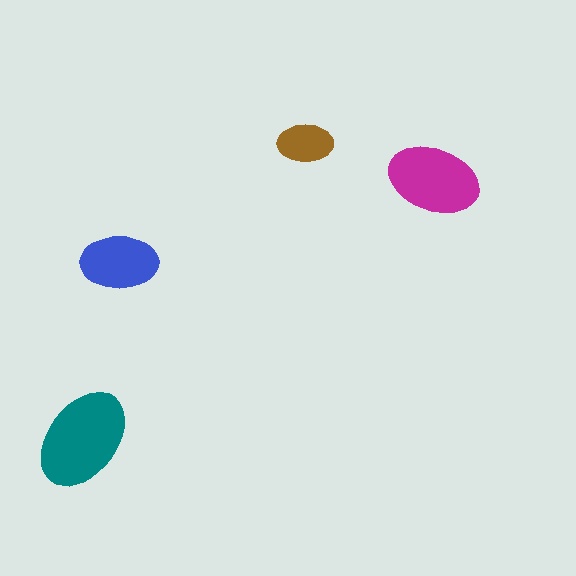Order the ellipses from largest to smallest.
the teal one, the magenta one, the blue one, the brown one.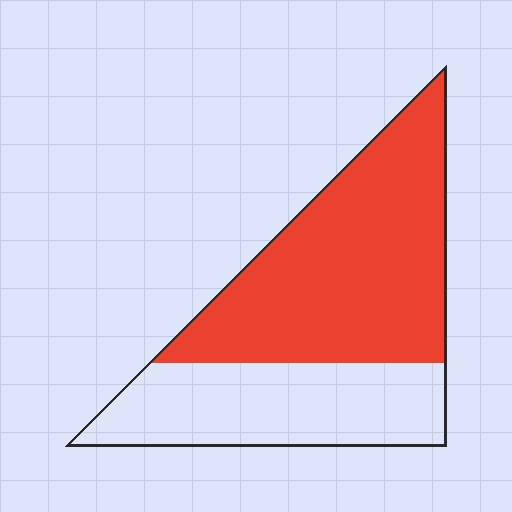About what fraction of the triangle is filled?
About three fifths (3/5).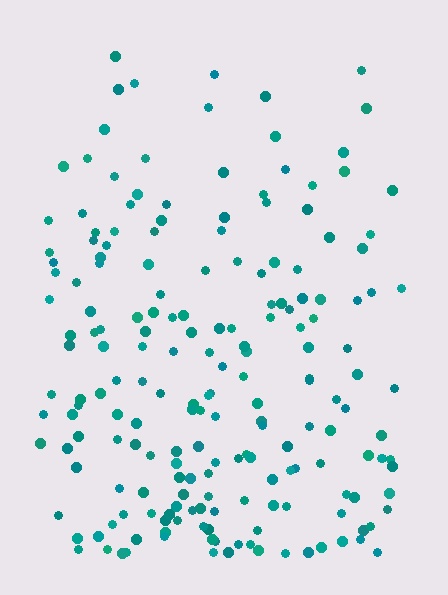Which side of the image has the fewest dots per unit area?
The top.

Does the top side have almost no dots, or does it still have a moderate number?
Still a moderate number, just noticeably fewer than the bottom.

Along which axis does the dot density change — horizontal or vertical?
Vertical.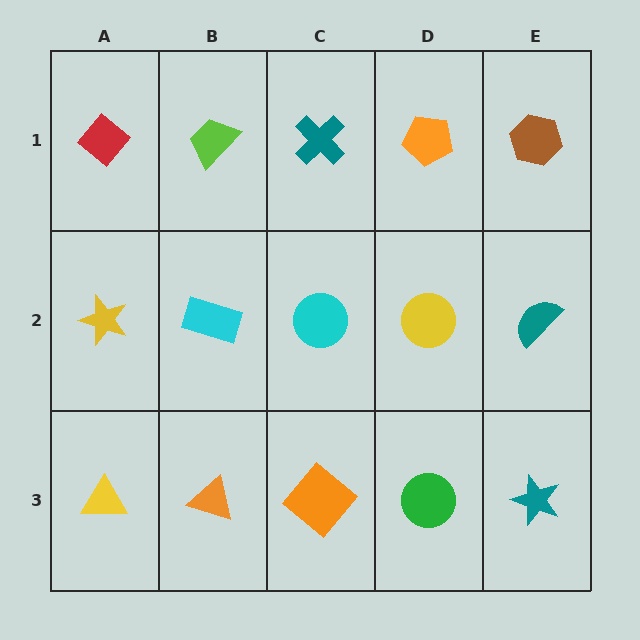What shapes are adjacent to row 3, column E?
A teal semicircle (row 2, column E), a green circle (row 3, column D).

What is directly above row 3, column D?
A yellow circle.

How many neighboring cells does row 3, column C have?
3.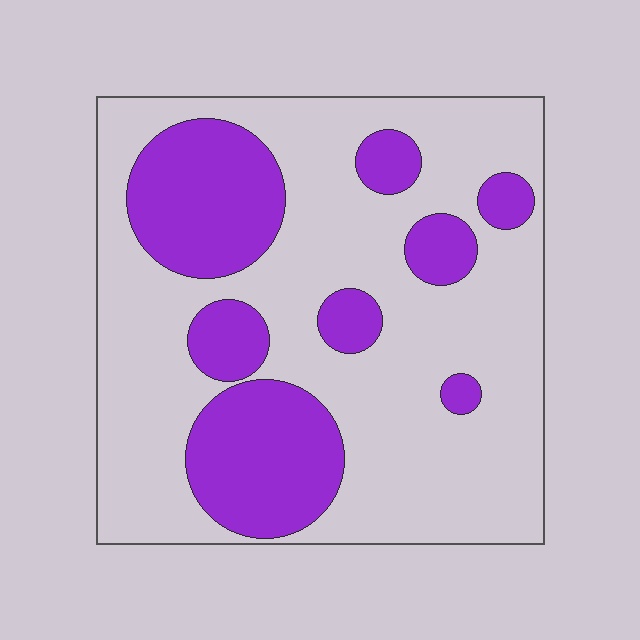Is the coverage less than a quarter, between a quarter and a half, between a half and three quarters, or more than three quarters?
Between a quarter and a half.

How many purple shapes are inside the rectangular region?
8.